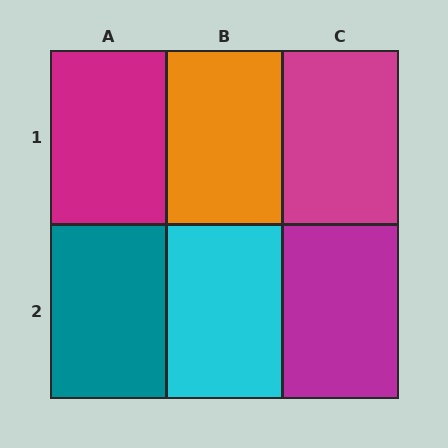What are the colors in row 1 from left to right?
Magenta, orange, magenta.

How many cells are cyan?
1 cell is cyan.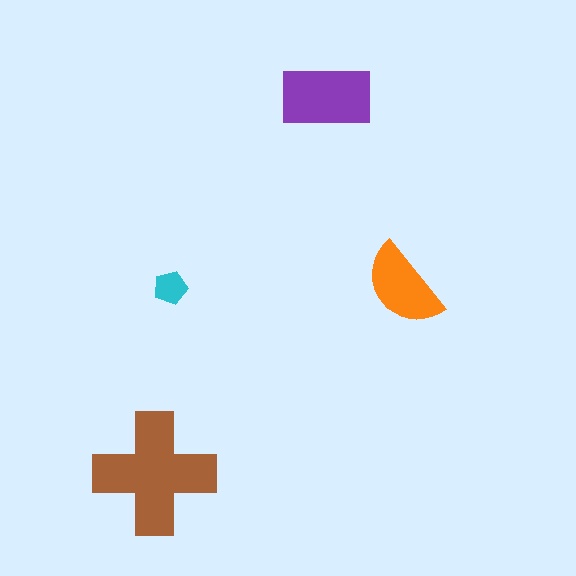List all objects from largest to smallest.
The brown cross, the purple rectangle, the orange semicircle, the cyan pentagon.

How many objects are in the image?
There are 4 objects in the image.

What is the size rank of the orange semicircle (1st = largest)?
3rd.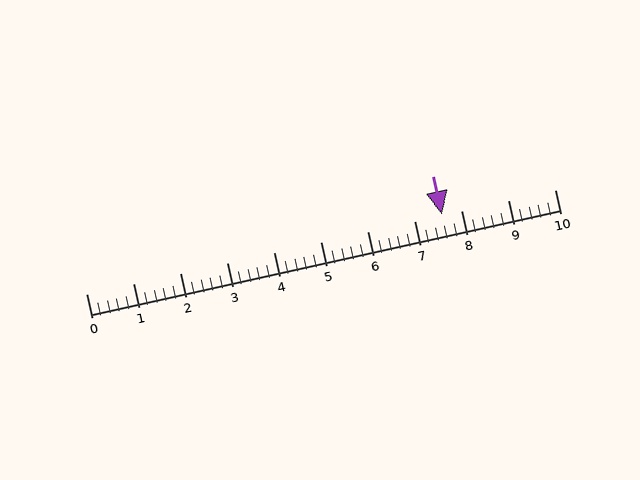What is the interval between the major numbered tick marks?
The major tick marks are spaced 1 units apart.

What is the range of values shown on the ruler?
The ruler shows values from 0 to 10.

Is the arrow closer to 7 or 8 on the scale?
The arrow is closer to 8.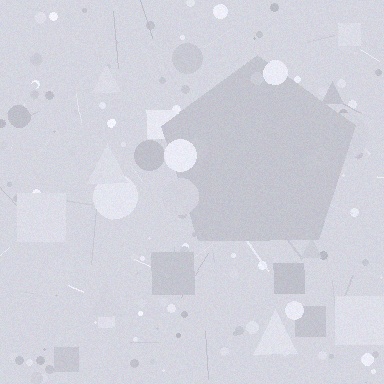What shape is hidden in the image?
A pentagon is hidden in the image.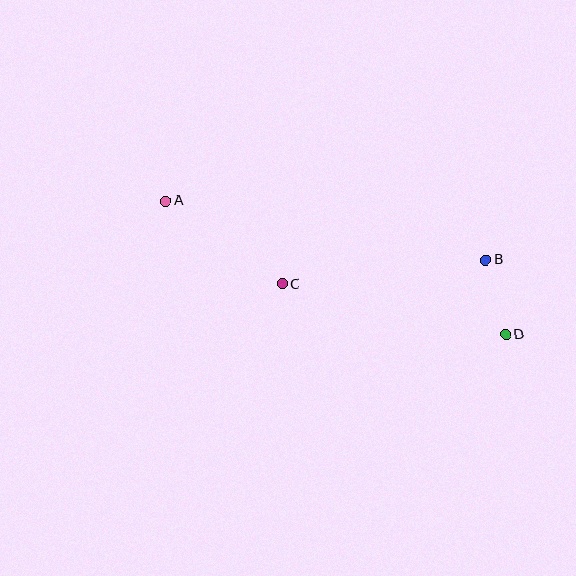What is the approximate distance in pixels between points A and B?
The distance between A and B is approximately 325 pixels.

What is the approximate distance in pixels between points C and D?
The distance between C and D is approximately 230 pixels.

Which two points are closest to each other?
Points B and D are closest to each other.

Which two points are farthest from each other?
Points A and D are farthest from each other.